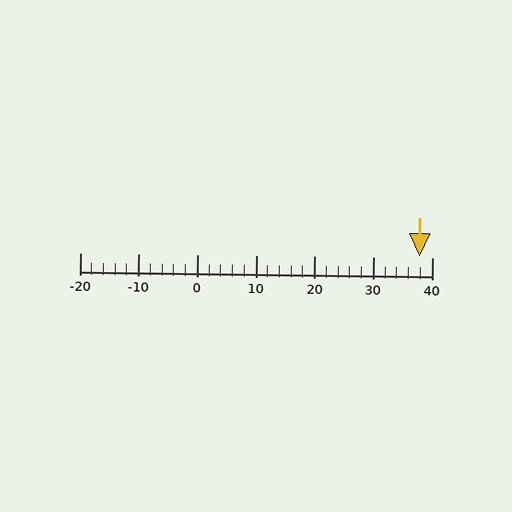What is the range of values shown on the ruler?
The ruler shows values from -20 to 40.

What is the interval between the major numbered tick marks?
The major tick marks are spaced 10 units apart.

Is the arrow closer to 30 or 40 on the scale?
The arrow is closer to 40.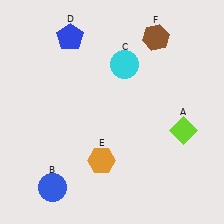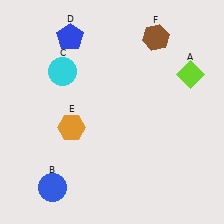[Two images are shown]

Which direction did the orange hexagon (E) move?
The orange hexagon (E) moved up.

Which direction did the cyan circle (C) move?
The cyan circle (C) moved left.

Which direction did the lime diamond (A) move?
The lime diamond (A) moved up.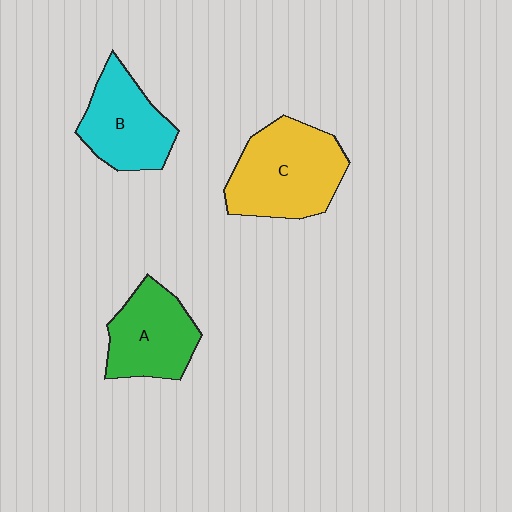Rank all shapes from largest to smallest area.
From largest to smallest: C (yellow), B (cyan), A (green).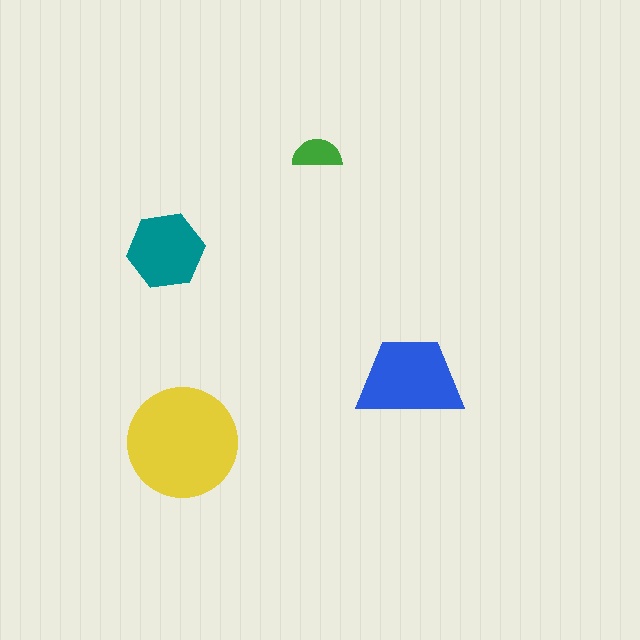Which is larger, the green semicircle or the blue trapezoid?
The blue trapezoid.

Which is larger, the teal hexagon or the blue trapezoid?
The blue trapezoid.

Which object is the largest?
The yellow circle.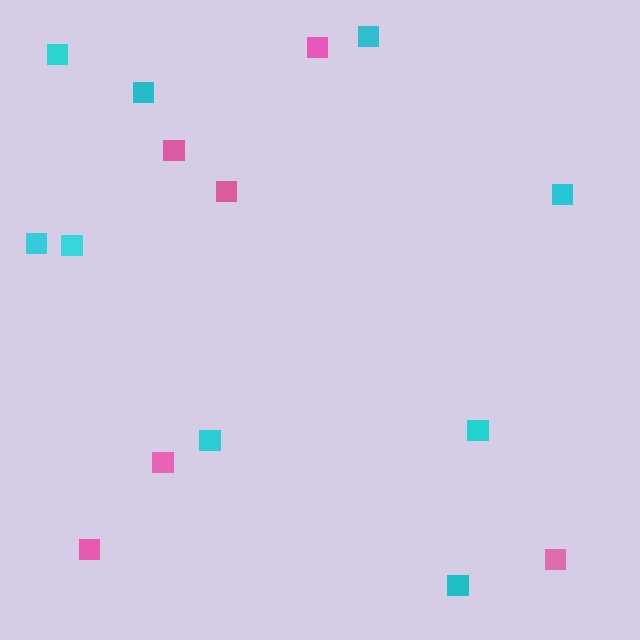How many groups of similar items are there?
There are 2 groups: one group of pink squares (6) and one group of cyan squares (9).